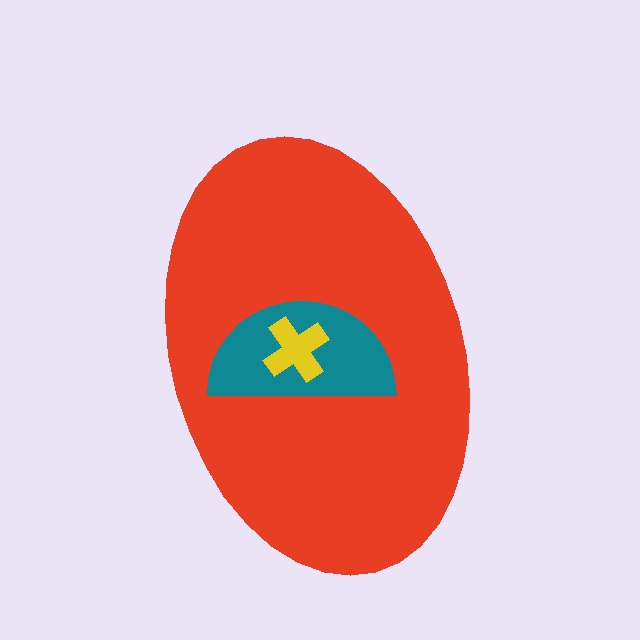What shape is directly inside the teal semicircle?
The yellow cross.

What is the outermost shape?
The red ellipse.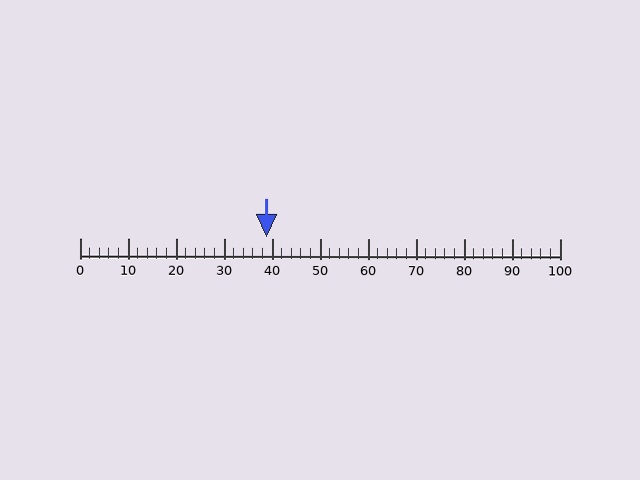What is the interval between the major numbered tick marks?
The major tick marks are spaced 10 units apart.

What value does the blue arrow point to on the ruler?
The blue arrow points to approximately 39.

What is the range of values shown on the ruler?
The ruler shows values from 0 to 100.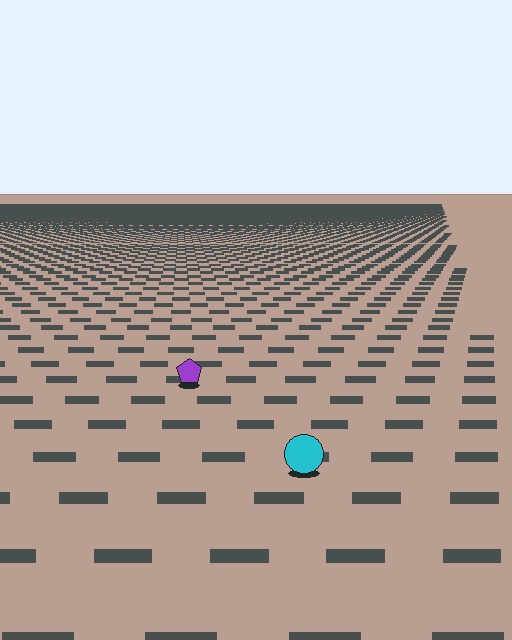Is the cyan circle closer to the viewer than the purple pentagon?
Yes. The cyan circle is closer — you can tell from the texture gradient: the ground texture is coarser near it.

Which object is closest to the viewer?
The cyan circle is closest. The texture marks near it are larger and more spread out.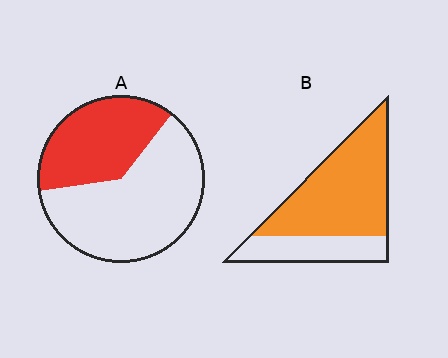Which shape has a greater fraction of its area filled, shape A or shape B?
Shape B.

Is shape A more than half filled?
No.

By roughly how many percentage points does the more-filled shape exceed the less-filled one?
By roughly 35 percentage points (B over A).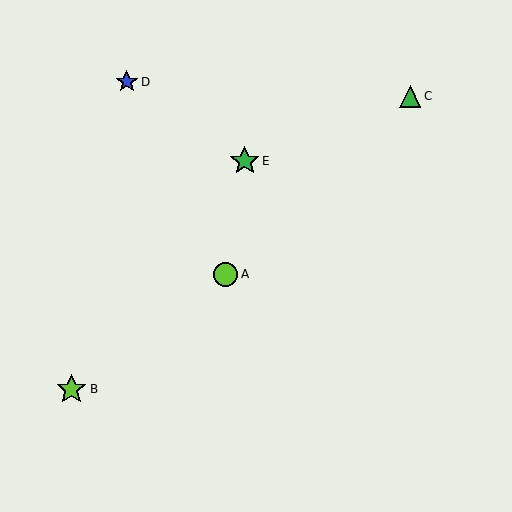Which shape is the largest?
The lime star (labeled B) is the largest.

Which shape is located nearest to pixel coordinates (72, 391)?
The lime star (labeled B) at (71, 389) is nearest to that location.